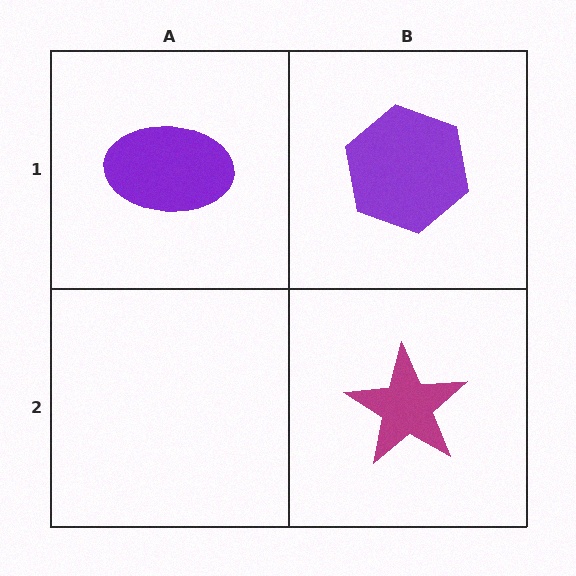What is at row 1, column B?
A purple hexagon.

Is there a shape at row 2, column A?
No, that cell is empty.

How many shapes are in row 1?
2 shapes.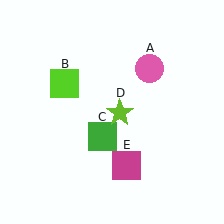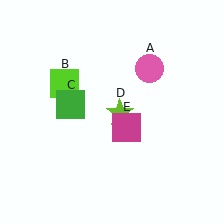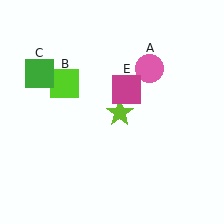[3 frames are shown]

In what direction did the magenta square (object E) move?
The magenta square (object E) moved up.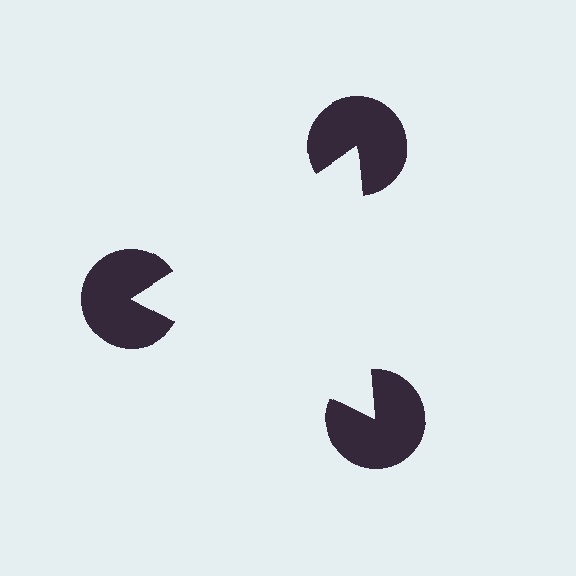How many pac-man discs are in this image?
There are 3 — one at each vertex of the illusory triangle.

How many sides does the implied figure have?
3 sides.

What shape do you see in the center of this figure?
An illusory triangle — its edges are inferred from the aligned wedge cuts in the pac-man discs, not physically drawn.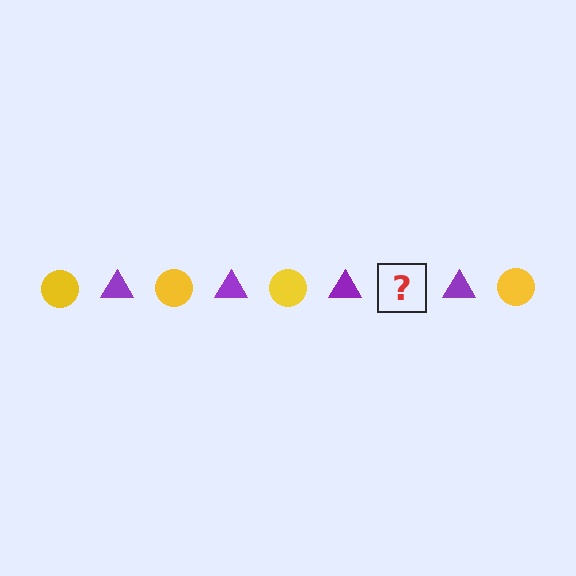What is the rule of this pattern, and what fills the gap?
The rule is that the pattern alternates between yellow circle and purple triangle. The gap should be filled with a yellow circle.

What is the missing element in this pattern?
The missing element is a yellow circle.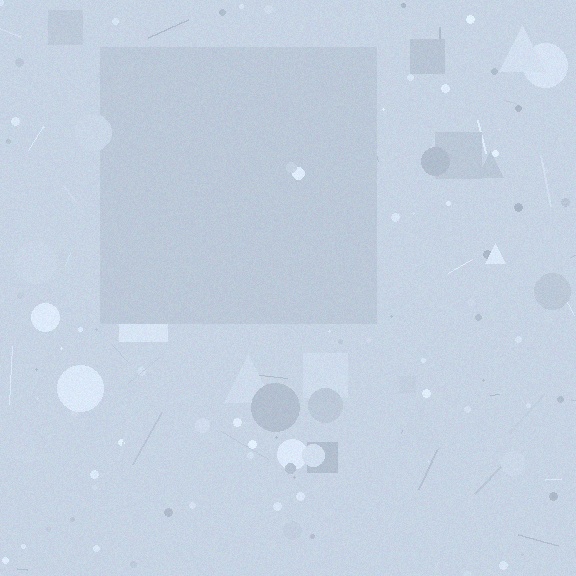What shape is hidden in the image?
A square is hidden in the image.